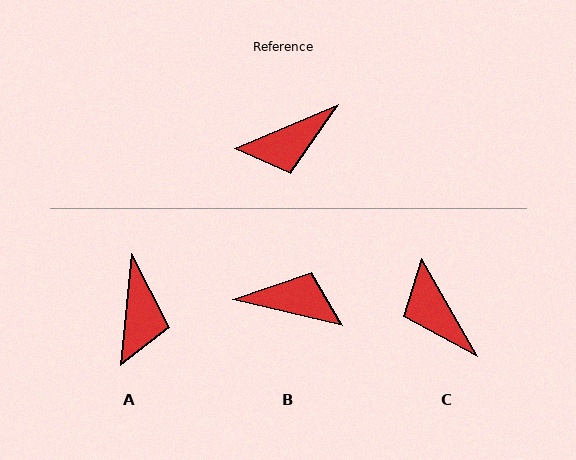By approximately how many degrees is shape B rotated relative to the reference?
Approximately 144 degrees counter-clockwise.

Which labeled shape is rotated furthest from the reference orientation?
B, about 144 degrees away.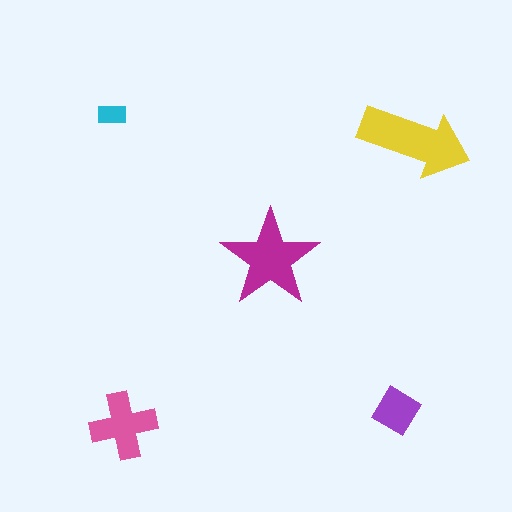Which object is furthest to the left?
The cyan rectangle is leftmost.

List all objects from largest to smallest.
The yellow arrow, the magenta star, the pink cross, the purple diamond, the cyan rectangle.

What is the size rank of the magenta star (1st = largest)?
2nd.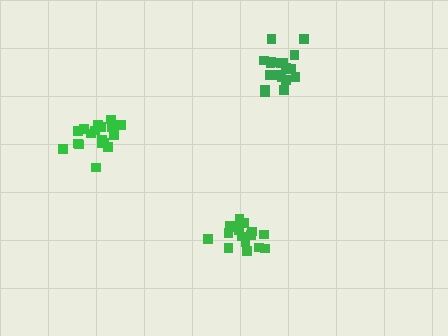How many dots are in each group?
Group 1: 16 dots, Group 2: 19 dots, Group 3: 18 dots (53 total).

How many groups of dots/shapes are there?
There are 3 groups.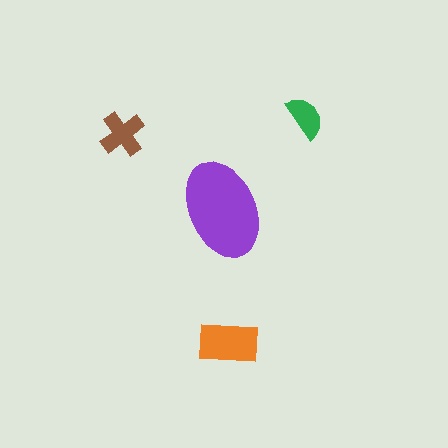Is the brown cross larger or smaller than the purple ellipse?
Smaller.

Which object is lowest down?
The orange rectangle is bottommost.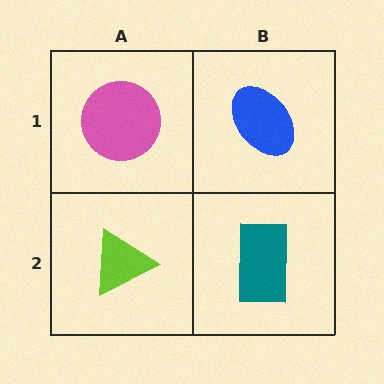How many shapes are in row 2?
2 shapes.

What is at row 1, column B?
A blue ellipse.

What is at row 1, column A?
A pink circle.